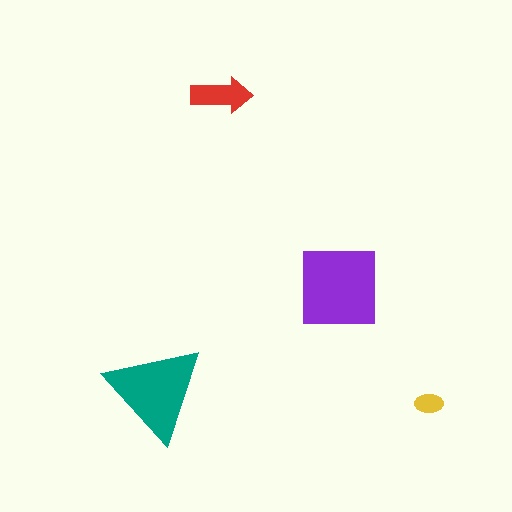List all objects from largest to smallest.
The purple square, the teal triangle, the red arrow, the yellow ellipse.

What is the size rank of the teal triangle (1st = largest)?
2nd.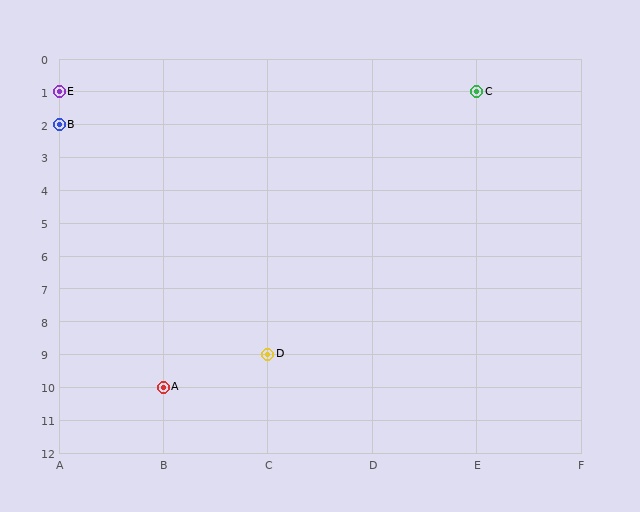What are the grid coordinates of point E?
Point E is at grid coordinates (A, 1).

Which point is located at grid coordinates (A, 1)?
Point E is at (A, 1).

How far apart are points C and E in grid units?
Points C and E are 4 columns apart.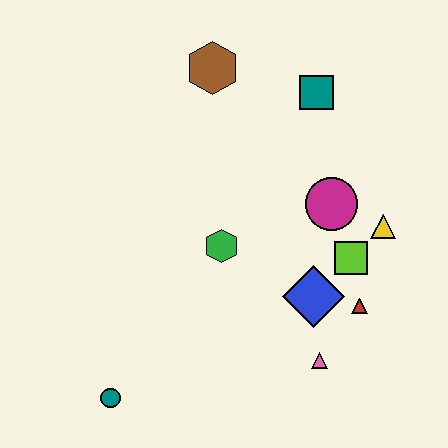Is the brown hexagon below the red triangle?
No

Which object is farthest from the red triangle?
The brown hexagon is farthest from the red triangle.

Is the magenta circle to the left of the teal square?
No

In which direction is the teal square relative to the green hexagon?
The teal square is above the green hexagon.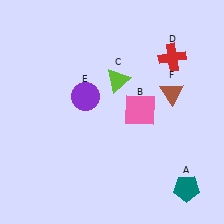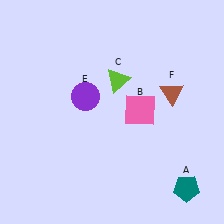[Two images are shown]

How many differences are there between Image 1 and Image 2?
There is 1 difference between the two images.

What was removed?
The red cross (D) was removed in Image 2.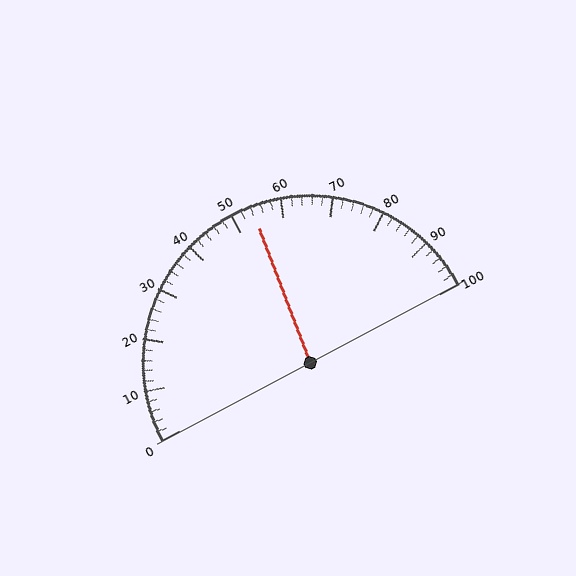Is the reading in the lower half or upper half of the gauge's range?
The reading is in the upper half of the range (0 to 100).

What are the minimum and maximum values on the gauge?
The gauge ranges from 0 to 100.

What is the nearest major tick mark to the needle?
The nearest major tick mark is 50.